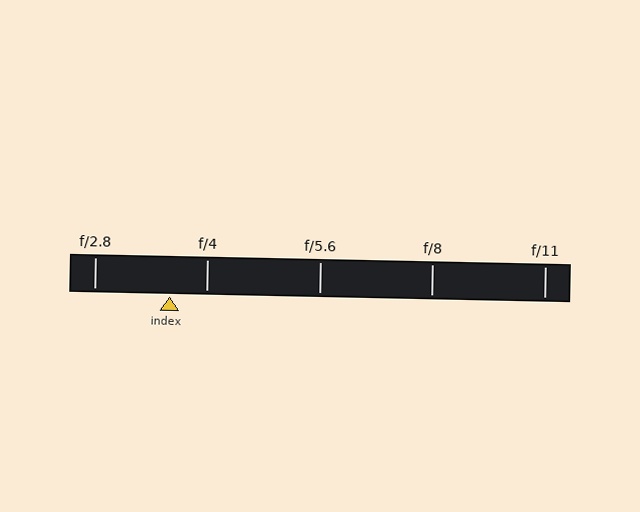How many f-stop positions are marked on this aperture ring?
There are 5 f-stop positions marked.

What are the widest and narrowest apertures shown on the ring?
The widest aperture shown is f/2.8 and the narrowest is f/11.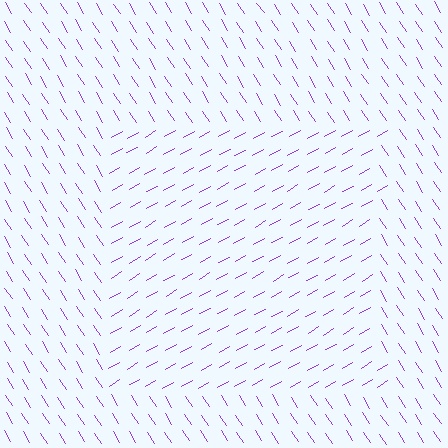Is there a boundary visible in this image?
Yes, there is a texture boundary formed by a change in line orientation.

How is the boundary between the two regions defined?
The boundary is defined purely by a change in line orientation (approximately 87 degrees difference). All lines are the same color and thickness.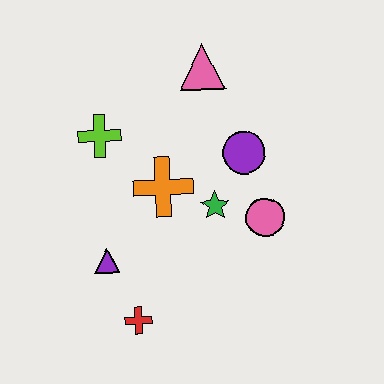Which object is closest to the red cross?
The purple triangle is closest to the red cross.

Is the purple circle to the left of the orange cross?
No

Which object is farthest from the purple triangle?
The pink triangle is farthest from the purple triangle.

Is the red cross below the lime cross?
Yes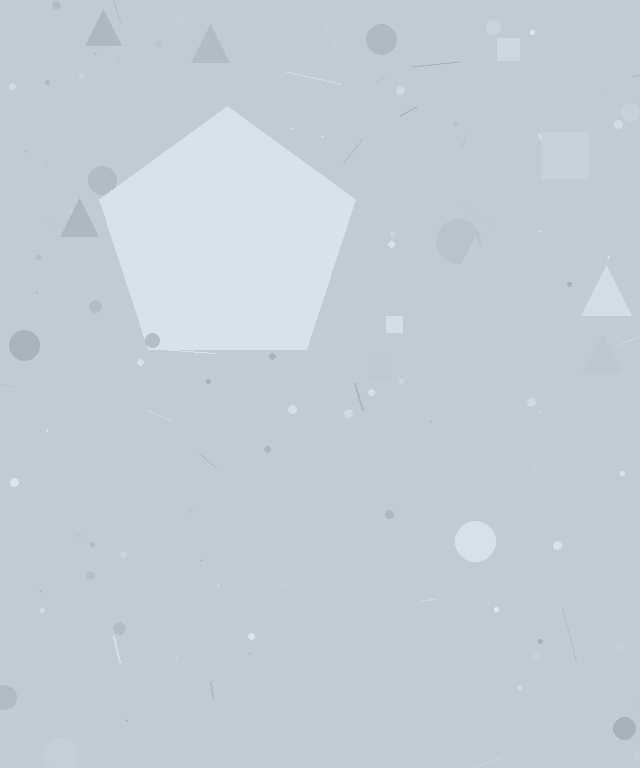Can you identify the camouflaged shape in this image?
The camouflaged shape is a pentagon.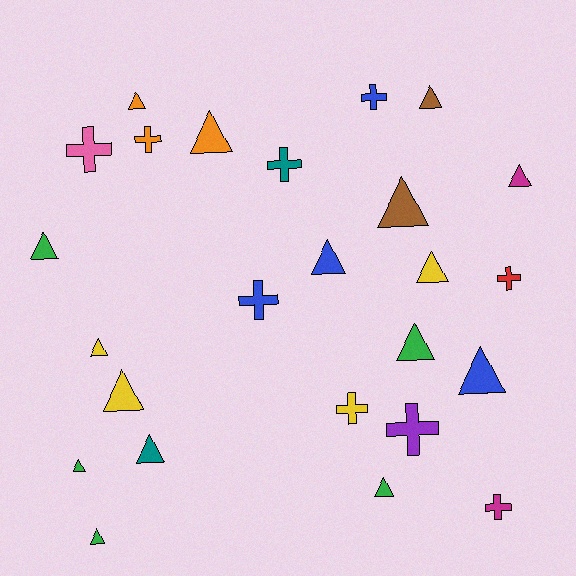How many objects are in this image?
There are 25 objects.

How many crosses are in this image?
There are 9 crosses.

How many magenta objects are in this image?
There are 2 magenta objects.